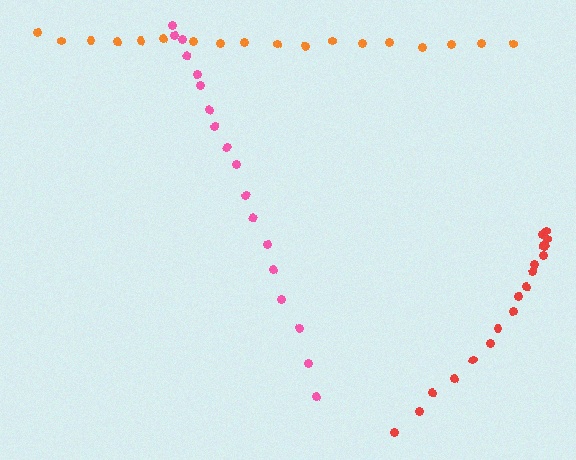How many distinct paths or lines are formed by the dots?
There are 3 distinct paths.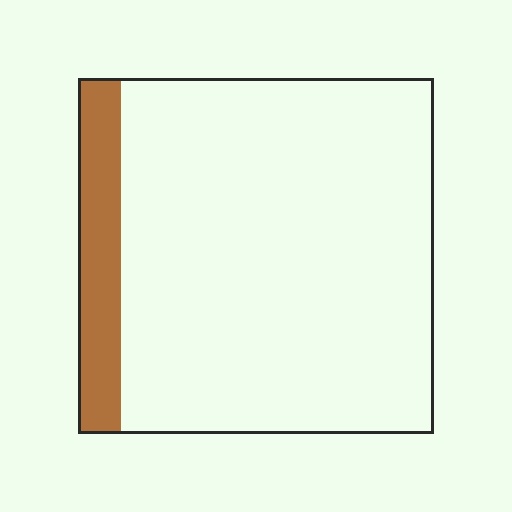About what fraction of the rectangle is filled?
About one eighth (1/8).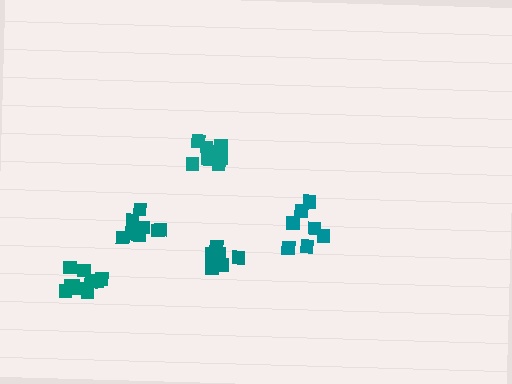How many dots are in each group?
Group 1: 9 dots, Group 2: 8 dots, Group 3: 7 dots, Group 4: 10 dots, Group 5: 7 dots (41 total).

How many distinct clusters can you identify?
There are 5 distinct clusters.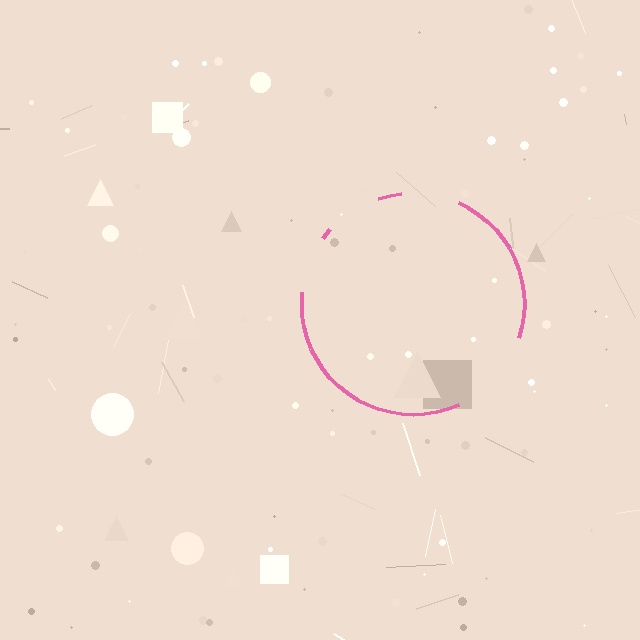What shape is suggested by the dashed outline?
The dashed outline suggests a circle.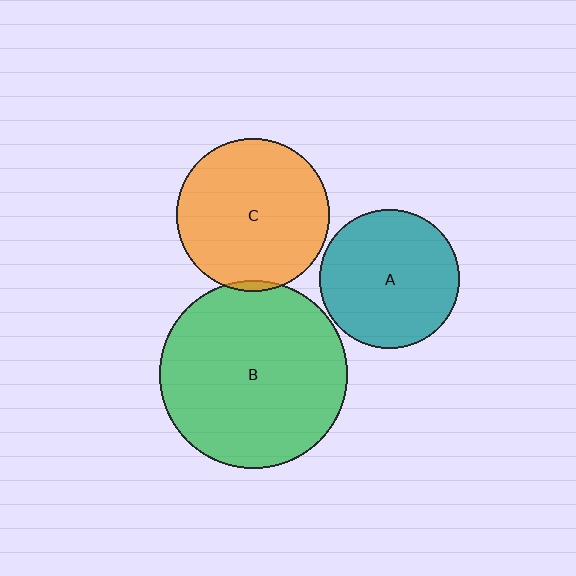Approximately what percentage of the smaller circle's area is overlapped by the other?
Approximately 5%.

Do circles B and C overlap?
Yes.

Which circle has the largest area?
Circle B (green).